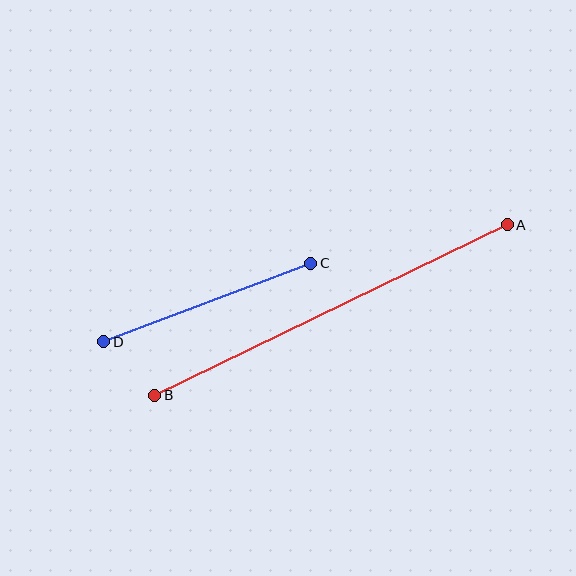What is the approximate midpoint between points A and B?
The midpoint is at approximately (331, 310) pixels.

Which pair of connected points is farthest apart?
Points A and B are farthest apart.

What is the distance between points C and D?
The distance is approximately 222 pixels.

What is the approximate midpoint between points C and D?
The midpoint is at approximately (207, 302) pixels.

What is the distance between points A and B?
The distance is approximately 391 pixels.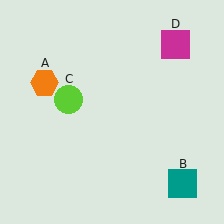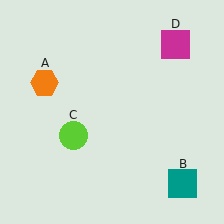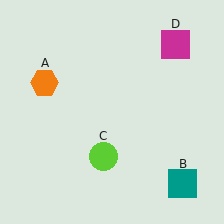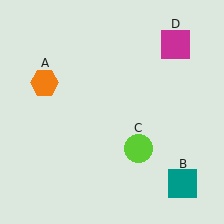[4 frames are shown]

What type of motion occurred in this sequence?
The lime circle (object C) rotated counterclockwise around the center of the scene.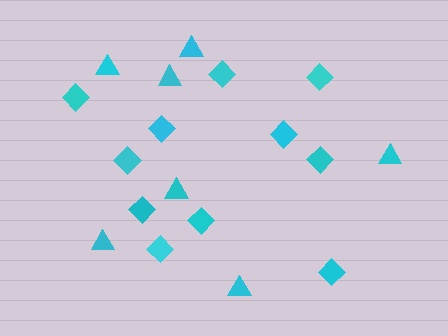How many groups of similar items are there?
There are 2 groups: one group of triangles (7) and one group of diamonds (11).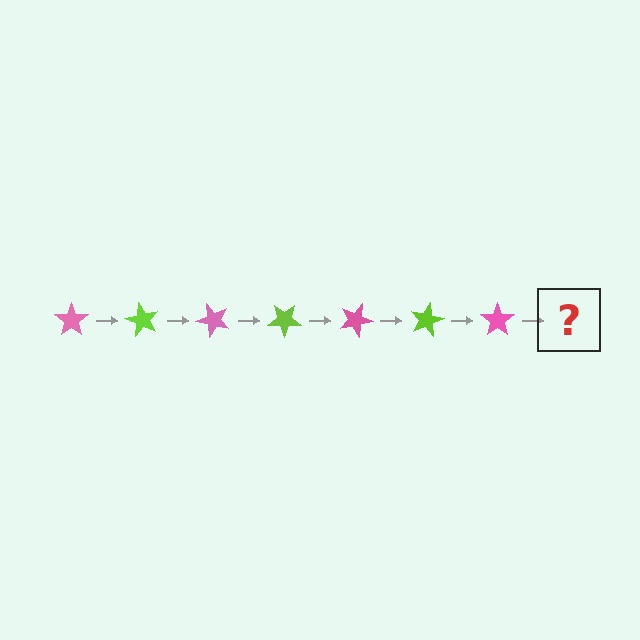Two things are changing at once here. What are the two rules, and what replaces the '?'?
The two rules are that it rotates 60 degrees each step and the color cycles through pink and lime. The '?' should be a lime star, rotated 420 degrees from the start.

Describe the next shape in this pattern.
It should be a lime star, rotated 420 degrees from the start.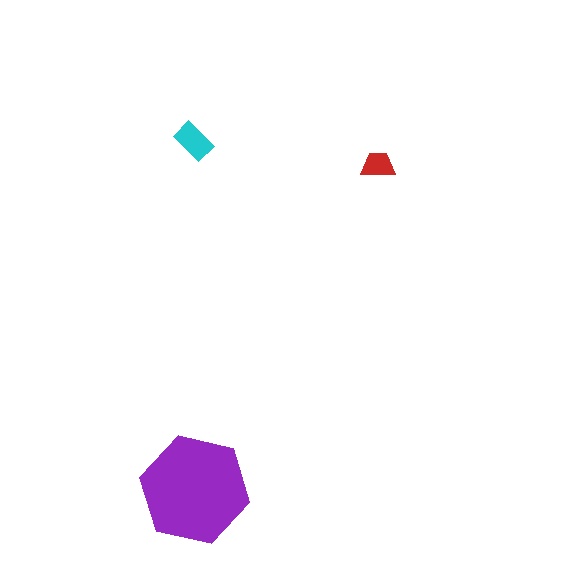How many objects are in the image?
There are 3 objects in the image.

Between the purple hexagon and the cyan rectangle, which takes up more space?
The purple hexagon.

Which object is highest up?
The cyan rectangle is topmost.